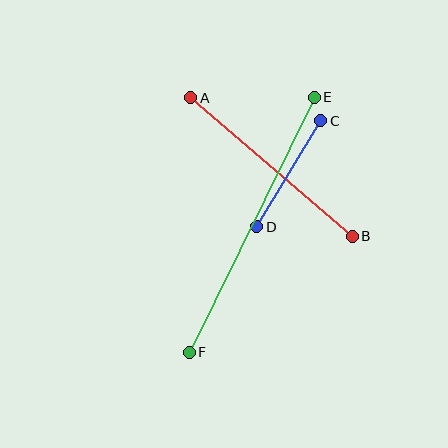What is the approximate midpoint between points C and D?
The midpoint is at approximately (289, 174) pixels.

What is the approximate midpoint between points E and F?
The midpoint is at approximately (252, 225) pixels.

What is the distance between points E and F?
The distance is approximately 284 pixels.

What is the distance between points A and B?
The distance is approximately 213 pixels.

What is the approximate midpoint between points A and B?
The midpoint is at approximately (272, 167) pixels.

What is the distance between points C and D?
The distance is approximately 124 pixels.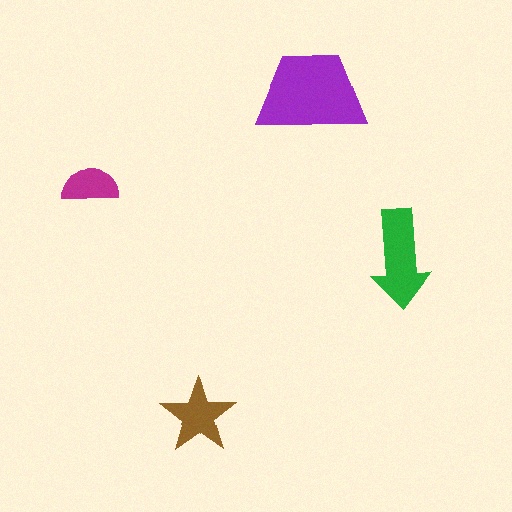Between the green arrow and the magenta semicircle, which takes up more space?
The green arrow.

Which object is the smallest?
The magenta semicircle.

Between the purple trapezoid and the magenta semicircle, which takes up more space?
The purple trapezoid.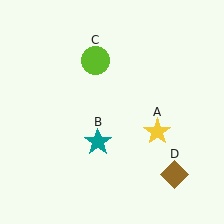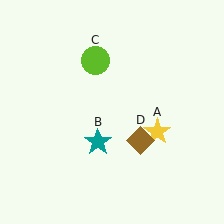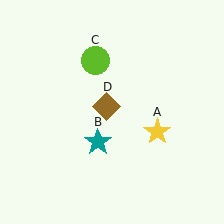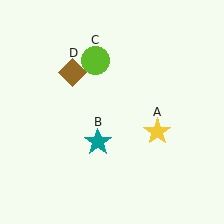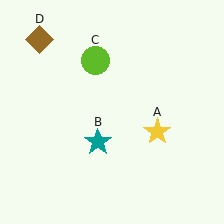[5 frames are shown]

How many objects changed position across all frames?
1 object changed position: brown diamond (object D).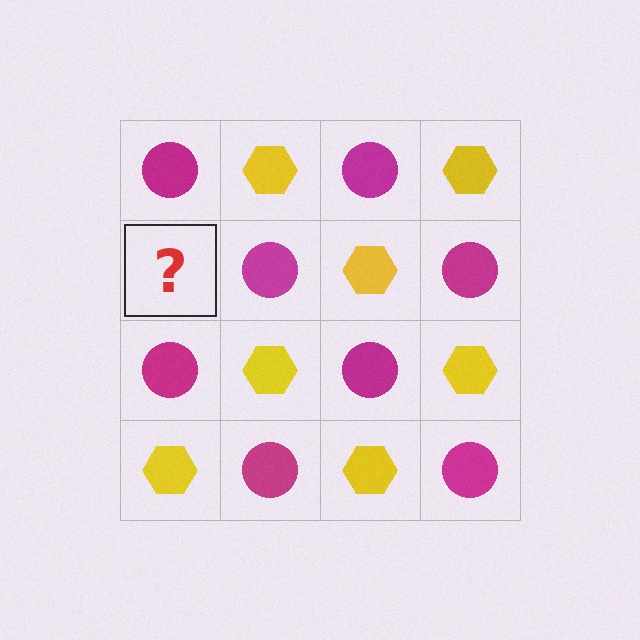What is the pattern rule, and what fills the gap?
The rule is that it alternates magenta circle and yellow hexagon in a checkerboard pattern. The gap should be filled with a yellow hexagon.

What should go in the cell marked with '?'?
The missing cell should contain a yellow hexagon.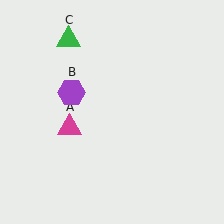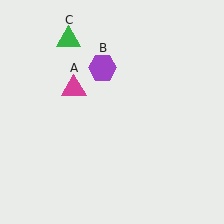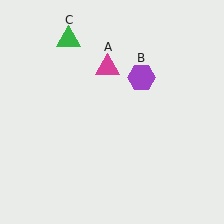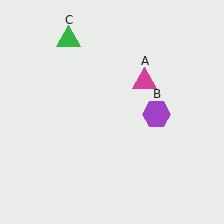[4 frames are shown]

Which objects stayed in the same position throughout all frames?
Green triangle (object C) remained stationary.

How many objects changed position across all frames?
2 objects changed position: magenta triangle (object A), purple hexagon (object B).